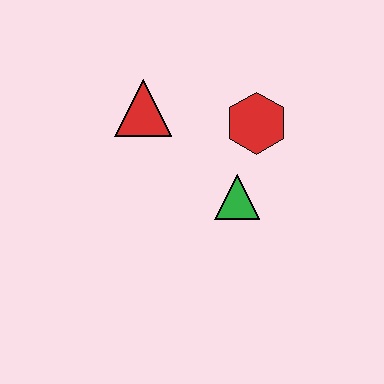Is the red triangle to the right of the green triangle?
No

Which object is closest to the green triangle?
The red hexagon is closest to the green triangle.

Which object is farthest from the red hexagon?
The red triangle is farthest from the red hexagon.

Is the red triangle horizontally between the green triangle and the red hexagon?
No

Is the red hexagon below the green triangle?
No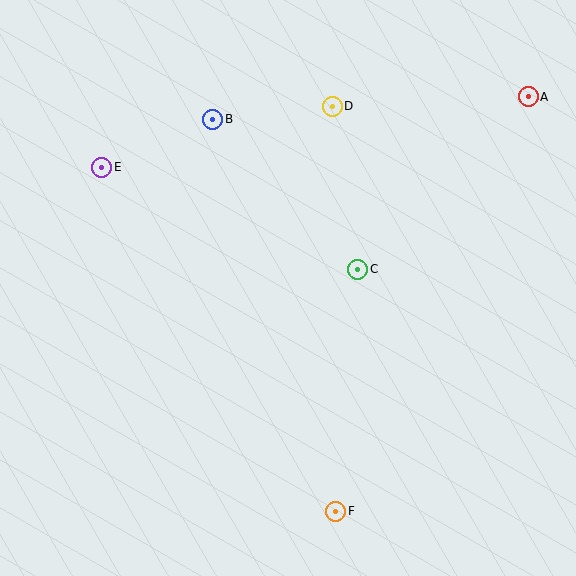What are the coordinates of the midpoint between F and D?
The midpoint between F and D is at (334, 309).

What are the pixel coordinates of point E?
Point E is at (102, 167).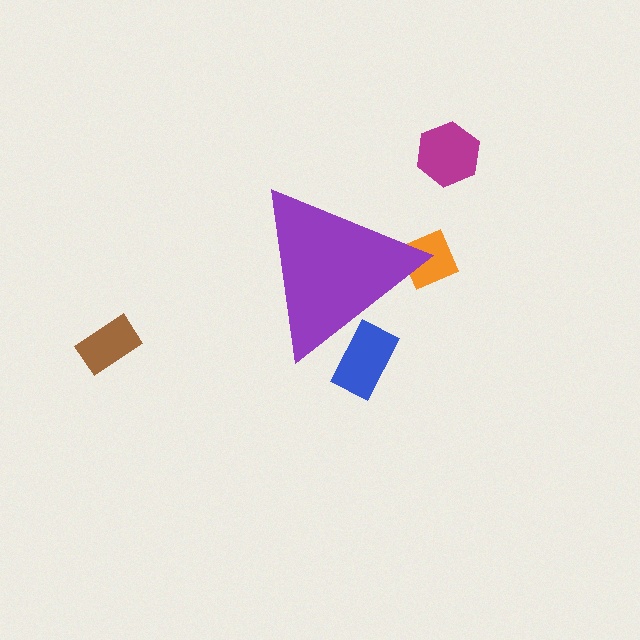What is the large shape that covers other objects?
A purple triangle.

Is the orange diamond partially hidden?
Yes, the orange diamond is partially hidden behind the purple triangle.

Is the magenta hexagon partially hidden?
No, the magenta hexagon is fully visible.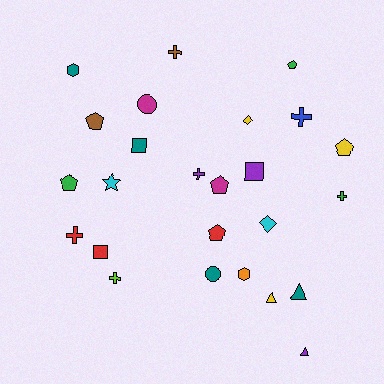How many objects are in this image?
There are 25 objects.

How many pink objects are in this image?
There are no pink objects.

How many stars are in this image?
There is 1 star.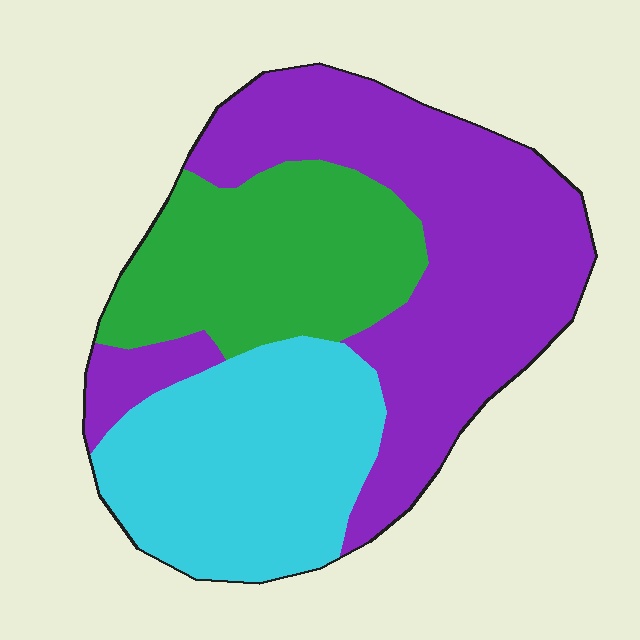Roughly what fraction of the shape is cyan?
Cyan takes up between a quarter and a half of the shape.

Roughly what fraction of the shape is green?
Green covers 25% of the shape.